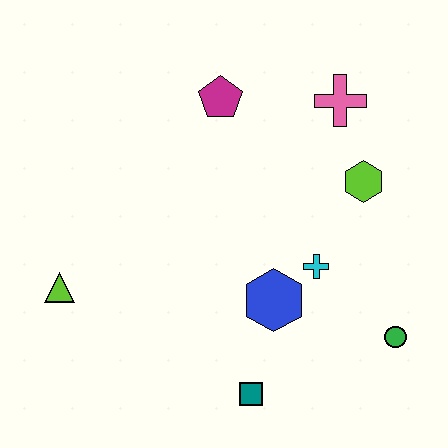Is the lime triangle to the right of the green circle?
No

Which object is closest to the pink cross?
The lime hexagon is closest to the pink cross.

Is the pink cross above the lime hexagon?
Yes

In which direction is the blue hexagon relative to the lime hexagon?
The blue hexagon is below the lime hexagon.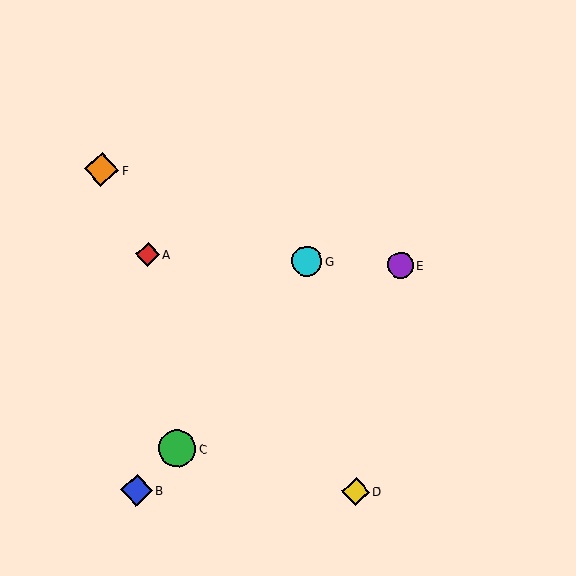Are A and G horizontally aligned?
Yes, both are at y≈254.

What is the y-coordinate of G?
Object G is at y≈261.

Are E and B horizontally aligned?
No, E is at y≈265 and B is at y≈490.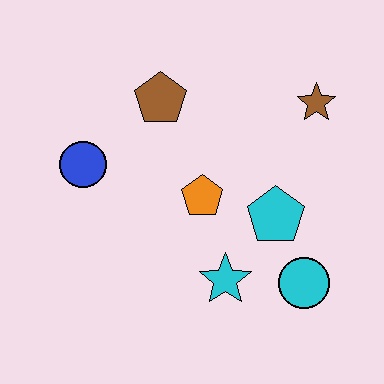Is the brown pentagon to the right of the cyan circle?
No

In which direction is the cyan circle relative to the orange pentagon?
The cyan circle is to the right of the orange pentagon.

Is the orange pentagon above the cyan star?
Yes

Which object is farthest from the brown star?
The blue circle is farthest from the brown star.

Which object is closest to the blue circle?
The brown pentagon is closest to the blue circle.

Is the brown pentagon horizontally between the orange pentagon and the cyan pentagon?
No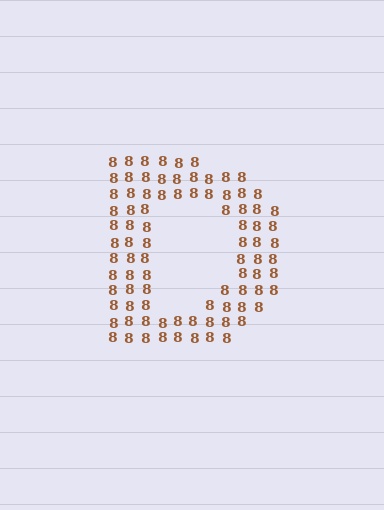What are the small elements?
The small elements are digit 8's.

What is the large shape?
The large shape is the letter D.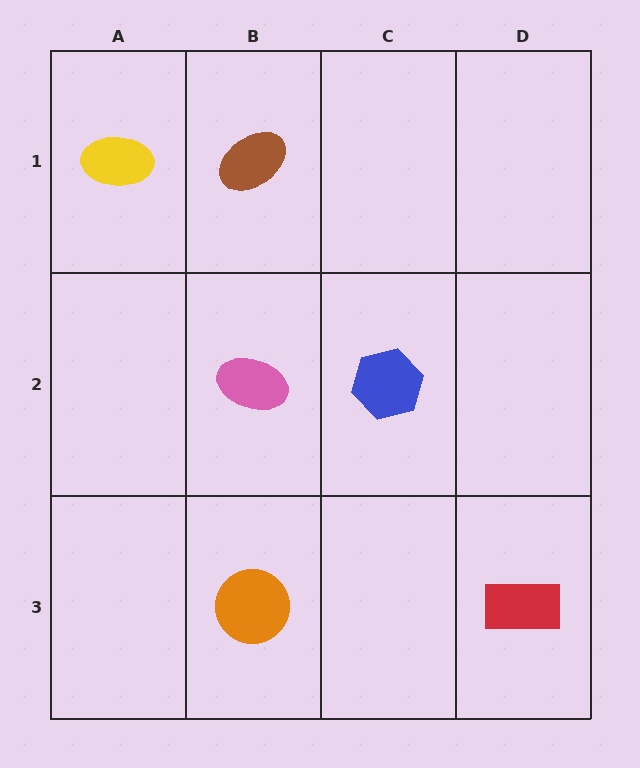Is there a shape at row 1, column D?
No, that cell is empty.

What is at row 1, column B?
A brown ellipse.